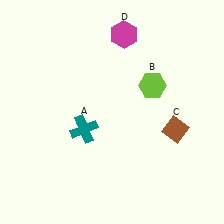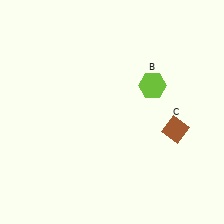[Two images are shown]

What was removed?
The teal cross (A), the magenta hexagon (D) were removed in Image 2.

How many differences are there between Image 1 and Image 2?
There are 2 differences between the two images.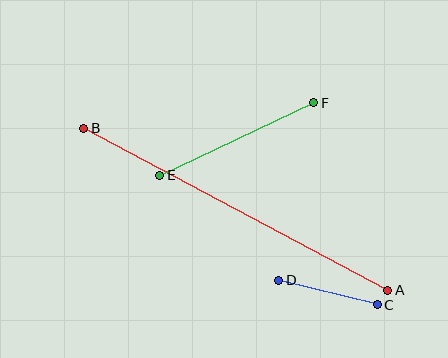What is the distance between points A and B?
The distance is approximately 345 pixels.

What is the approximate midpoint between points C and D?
The midpoint is at approximately (328, 293) pixels.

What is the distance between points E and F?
The distance is approximately 170 pixels.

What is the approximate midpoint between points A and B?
The midpoint is at approximately (236, 209) pixels.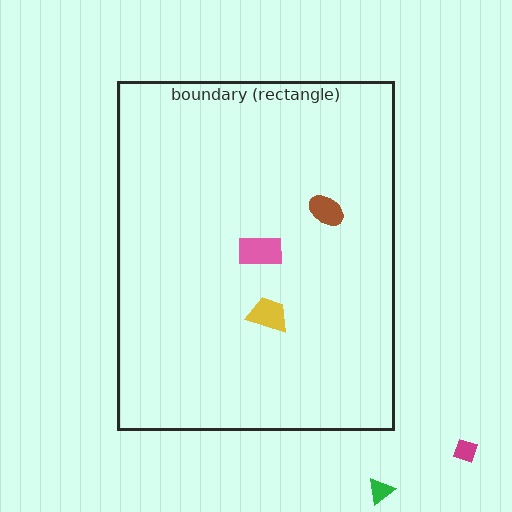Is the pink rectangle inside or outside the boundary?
Inside.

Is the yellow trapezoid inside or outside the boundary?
Inside.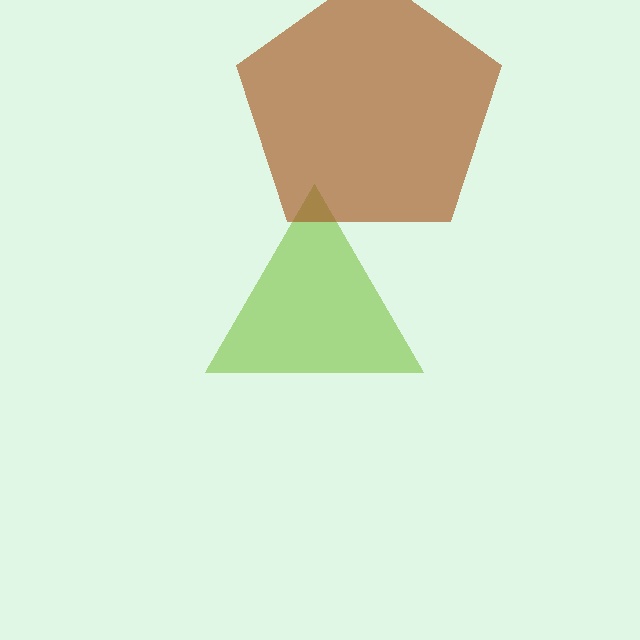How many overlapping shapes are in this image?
There are 2 overlapping shapes in the image.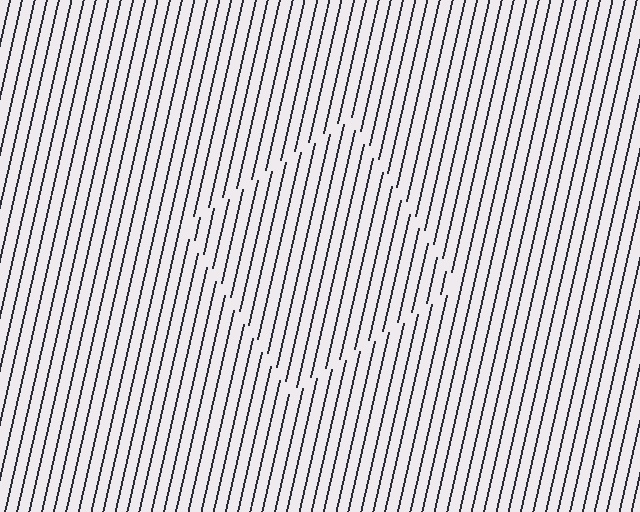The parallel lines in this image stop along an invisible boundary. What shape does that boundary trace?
An illusory square. The interior of the shape contains the same grating, shifted by half a period — the contour is defined by the phase discontinuity where line-ends from the inner and outer gratings abut.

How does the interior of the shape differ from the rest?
The interior of the shape contains the same grating, shifted by half a period — the contour is defined by the phase discontinuity where line-ends from the inner and outer gratings abut.